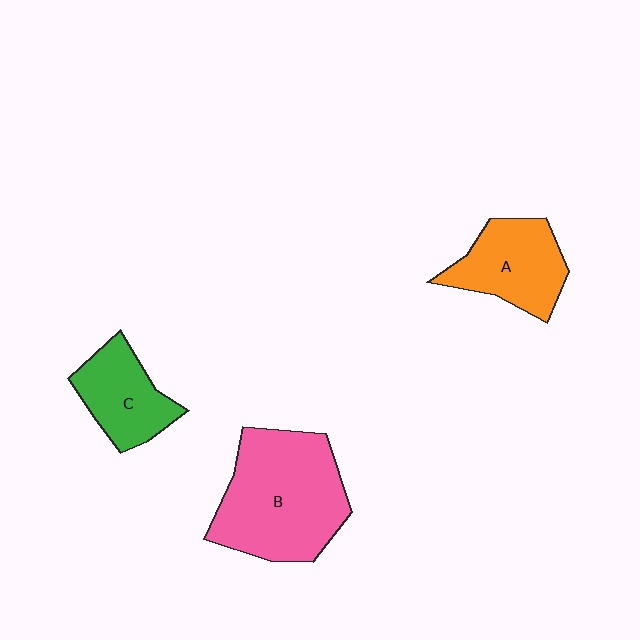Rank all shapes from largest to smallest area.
From largest to smallest: B (pink), A (orange), C (green).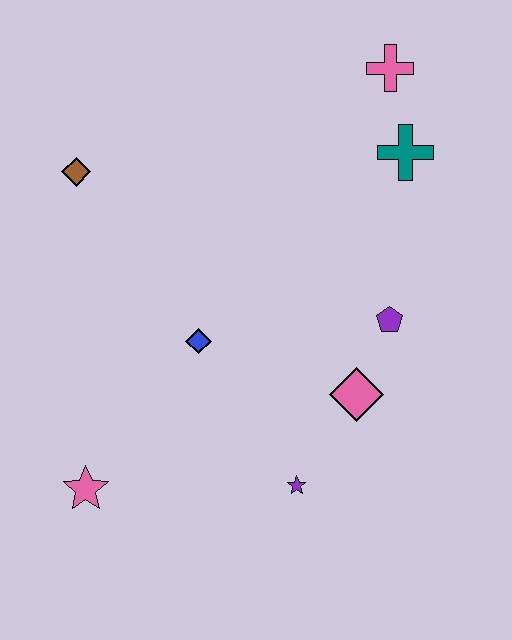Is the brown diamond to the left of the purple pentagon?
Yes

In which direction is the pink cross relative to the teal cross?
The pink cross is above the teal cross.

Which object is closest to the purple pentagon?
The pink diamond is closest to the purple pentagon.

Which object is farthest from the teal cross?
The pink star is farthest from the teal cross.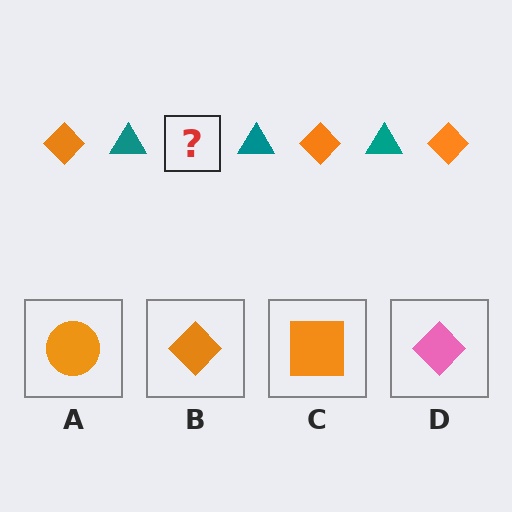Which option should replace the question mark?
Option B.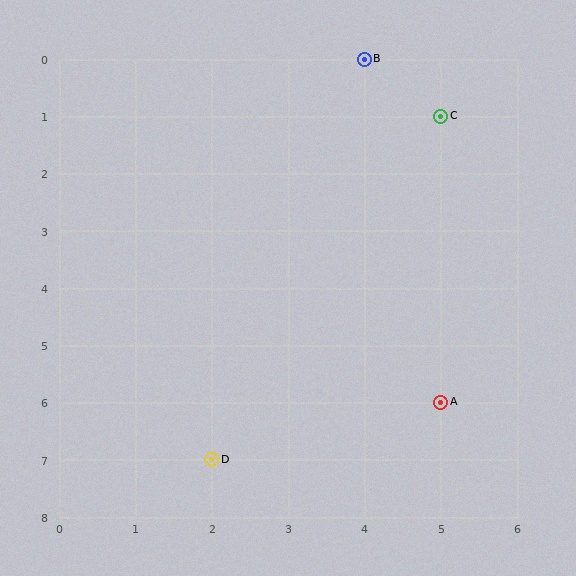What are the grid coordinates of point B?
Point B is at grid coordinates (4, 0).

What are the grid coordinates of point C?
Point C is at grid coordinates (5, 1).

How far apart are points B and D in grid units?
Points B and D are 2 columns and 7 rows apart (about 7.3 grid units diagonally).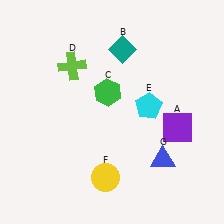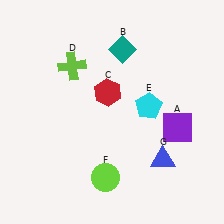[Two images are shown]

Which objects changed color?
C changed from green to red. F changed from yellow to lime.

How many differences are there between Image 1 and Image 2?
There are 2 differences between the two images.